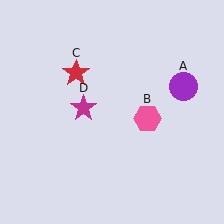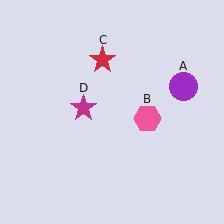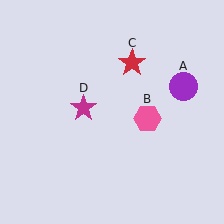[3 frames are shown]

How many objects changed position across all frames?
1 object changed position: red star (object C).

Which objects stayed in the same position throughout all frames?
Purple circle (object A) and pink hexagon (object B) and magenta star (object D) remained stationary.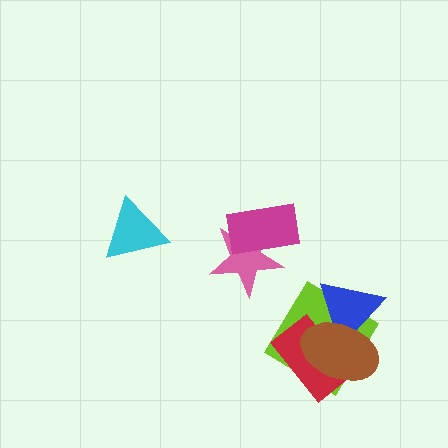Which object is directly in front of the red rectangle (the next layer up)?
The blue triangle is directly in front of the red rectangle.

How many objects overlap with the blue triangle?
3 objects overlap with the blue triangle.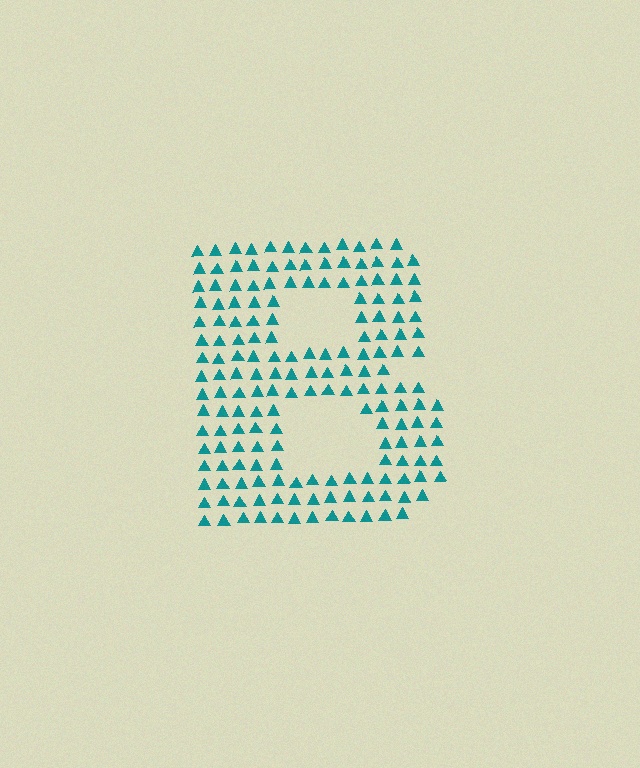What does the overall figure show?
The overall figure shows the letter B.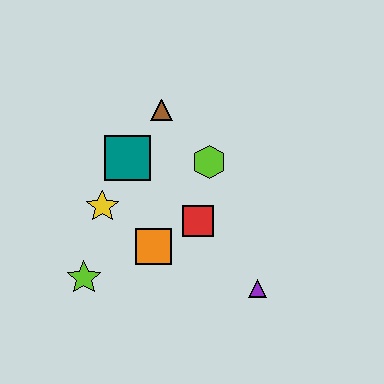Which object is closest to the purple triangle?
The red square is closest to the purple triangle.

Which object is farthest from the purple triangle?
The brown triangle is farthest from the purple triangle.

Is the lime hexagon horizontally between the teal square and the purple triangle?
Yes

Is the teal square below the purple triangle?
No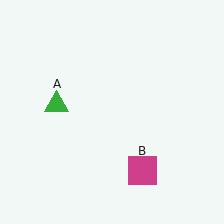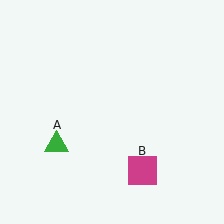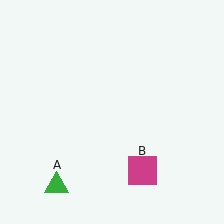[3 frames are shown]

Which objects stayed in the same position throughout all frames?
Magenta square (object B) remained stationary.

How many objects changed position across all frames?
1 object changed position: green triangle (object A).